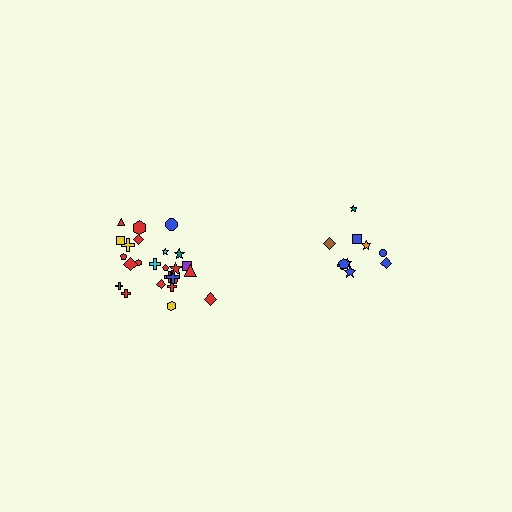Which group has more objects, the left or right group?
The left group.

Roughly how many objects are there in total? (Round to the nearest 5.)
Roughly 35 objects in total.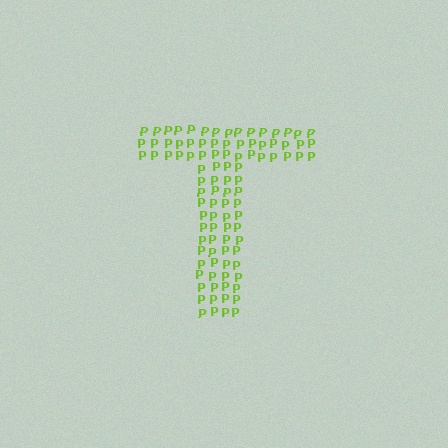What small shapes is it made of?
It is made of small letter P's.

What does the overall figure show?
The overall figure shows the letter T.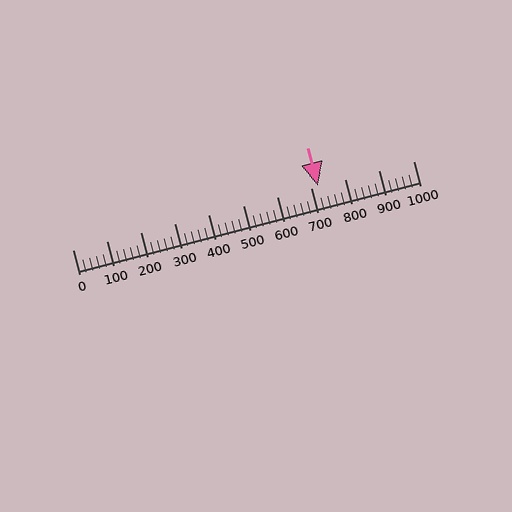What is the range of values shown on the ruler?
The ruler shows values from 0 to 1000.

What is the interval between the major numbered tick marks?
The major tick marks are spaced 100 units apart.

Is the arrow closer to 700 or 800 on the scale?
The arrow is closer to 700.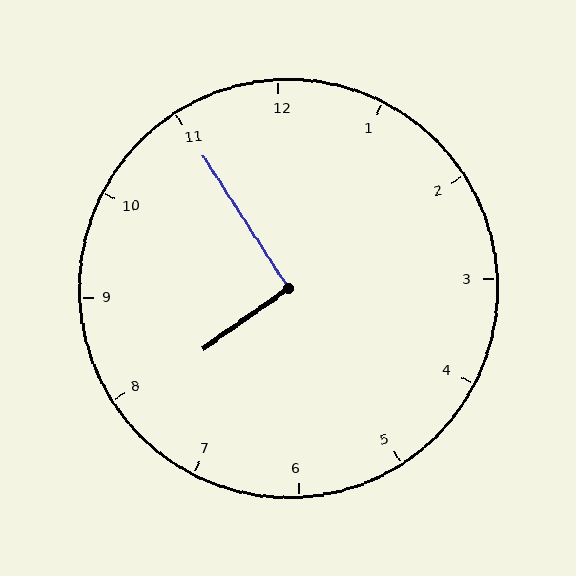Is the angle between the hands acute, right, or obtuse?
It is right.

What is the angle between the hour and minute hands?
Approximately 92 degrees.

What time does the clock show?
7:55.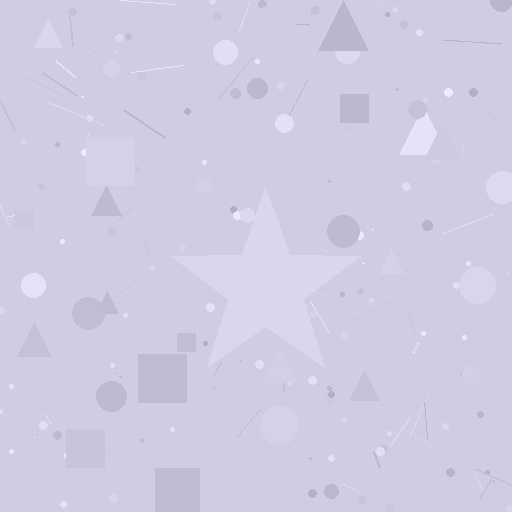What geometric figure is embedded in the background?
A star is embedded in the background.